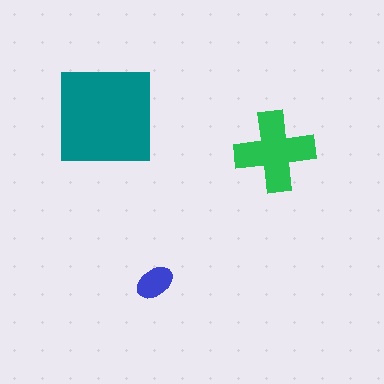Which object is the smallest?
The blue ellipse.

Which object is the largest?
The teal square.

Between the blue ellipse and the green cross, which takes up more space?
The green cross.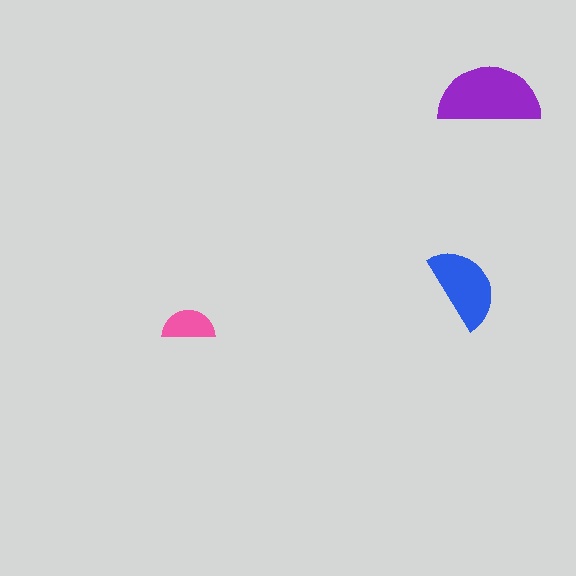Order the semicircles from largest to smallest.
the purple one, the blue one, the pink one.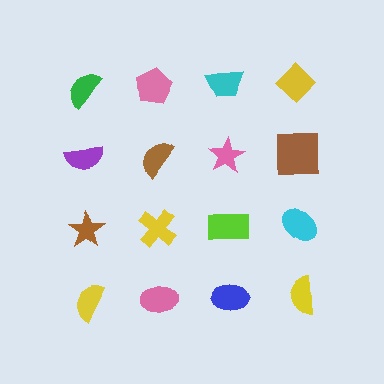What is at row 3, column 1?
A brown star.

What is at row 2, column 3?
A pink star.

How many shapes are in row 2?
4 shapes.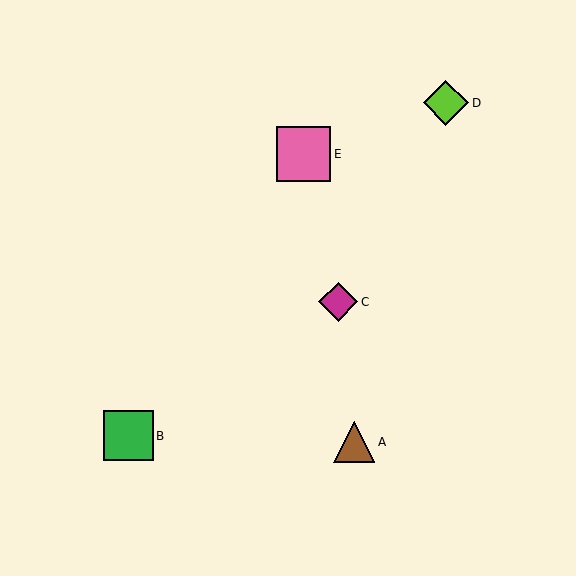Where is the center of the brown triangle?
The center of the brown triangle is at (354, 442).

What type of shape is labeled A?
Shape A is a brown triangle.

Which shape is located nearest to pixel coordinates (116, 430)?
The green square (labeled B) at (128, 436) is nearest to that location.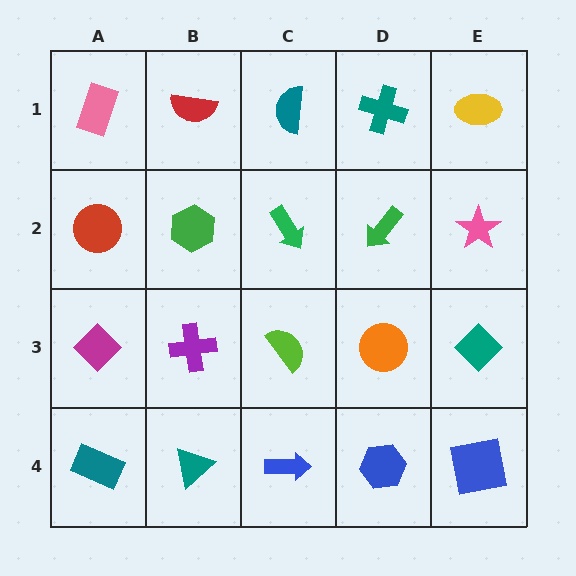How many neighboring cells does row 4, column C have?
3.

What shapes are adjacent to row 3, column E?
A pink star (row 2, column E), a blue square (row 4, column E), an orange circle (row 3, column D).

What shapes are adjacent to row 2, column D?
A teal cross (row 1, column D), an orange circle (row 3, column D), a green arrow (row 2, column C), a pink star (row 2, column E).